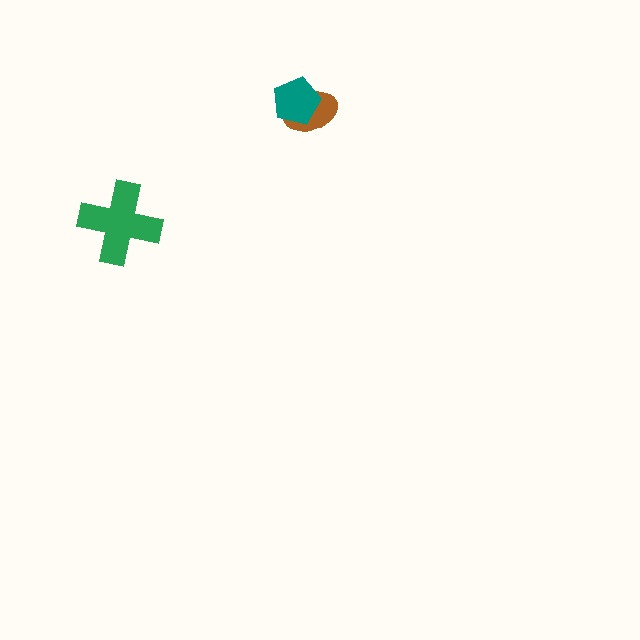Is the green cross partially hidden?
No, no other shape covers it.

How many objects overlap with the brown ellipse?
1 object overlaps with the brown ellipse.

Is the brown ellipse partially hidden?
Yes, it is partially covered by another shape.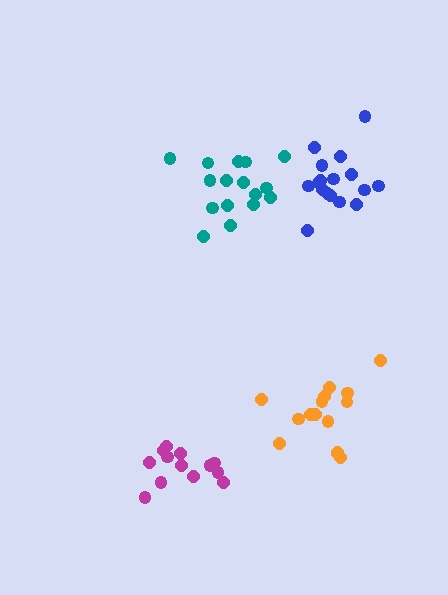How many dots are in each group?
Group 1: 17 dots, Group 2: 13 dots, Group 3: 16 dots, Group 4: 15 dots (61 total).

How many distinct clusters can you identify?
There are 4 distinct clusters.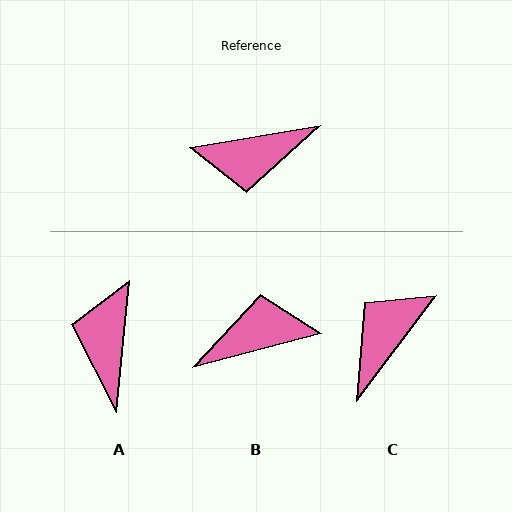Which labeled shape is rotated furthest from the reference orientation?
B, about 175 degrees away.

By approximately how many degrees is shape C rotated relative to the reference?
Approximately 136 degrees clockwise.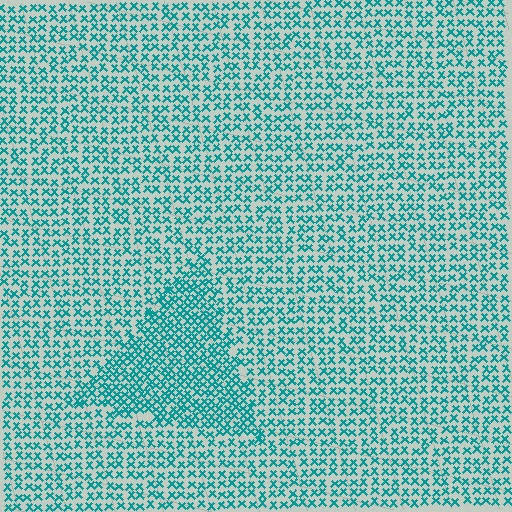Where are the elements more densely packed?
The elements are more densely packed inside the triangle boundary.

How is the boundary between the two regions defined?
The boundary is defined by a change in element density (approximately 1.7x ratio). All elements are the same color, size, and shape.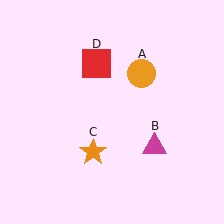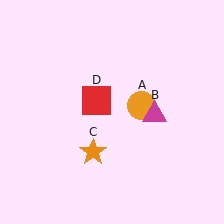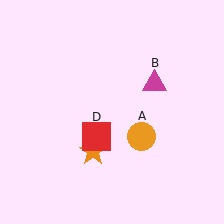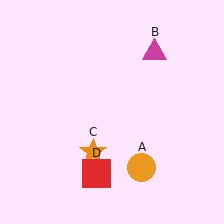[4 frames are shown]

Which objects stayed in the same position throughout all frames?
Orange star (object C) remained stationary.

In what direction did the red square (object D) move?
The red square (object D) moved down.